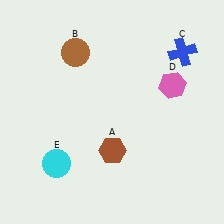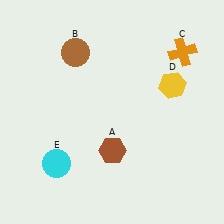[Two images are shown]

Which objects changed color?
C changed from blue to orange. D changed from pink to yellow.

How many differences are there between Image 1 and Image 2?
There are 2 differences between the two images.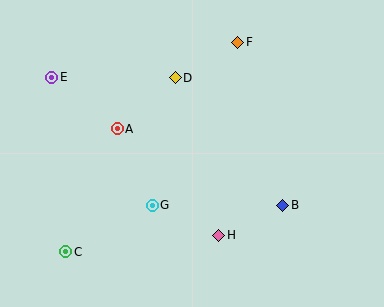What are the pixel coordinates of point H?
Point H is at (219, 235).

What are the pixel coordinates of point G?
Point G is at (152, 205).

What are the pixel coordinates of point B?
Point B is at (283, 205).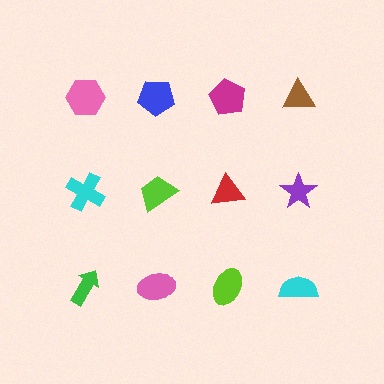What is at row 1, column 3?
A magenta pentagon.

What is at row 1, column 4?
A brown triangle.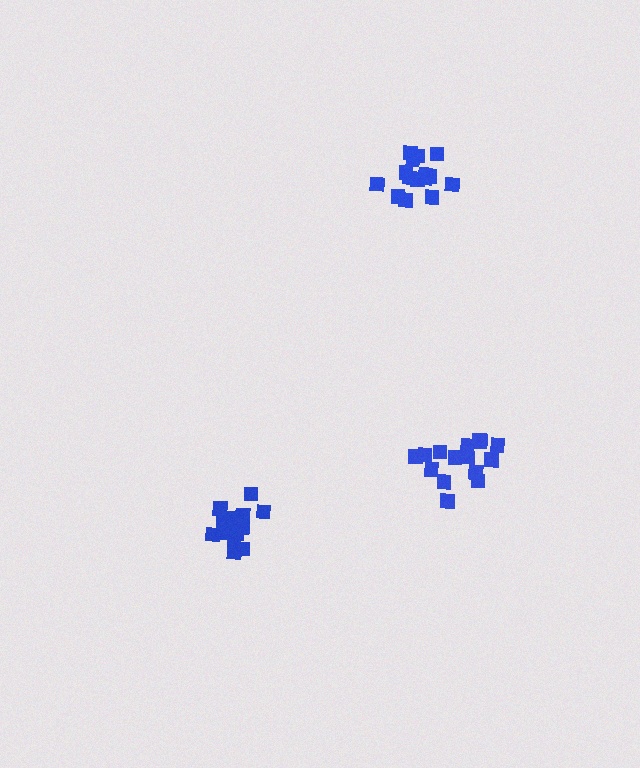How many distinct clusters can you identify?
There are 3 distinct clusters.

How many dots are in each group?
Group 1: 15 dots, Group 2: 15 dots, Group 3: 15 dots (45 total).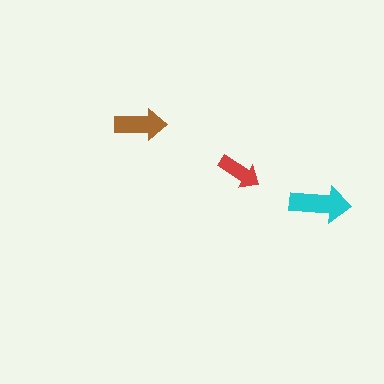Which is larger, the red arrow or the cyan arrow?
The cyan one.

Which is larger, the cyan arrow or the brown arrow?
The cyan one.